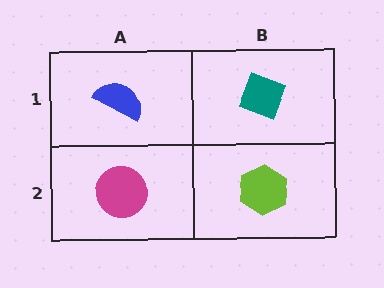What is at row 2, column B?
A lime hexagon.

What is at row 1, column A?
A blue semicircle.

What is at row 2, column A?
A magenta circle.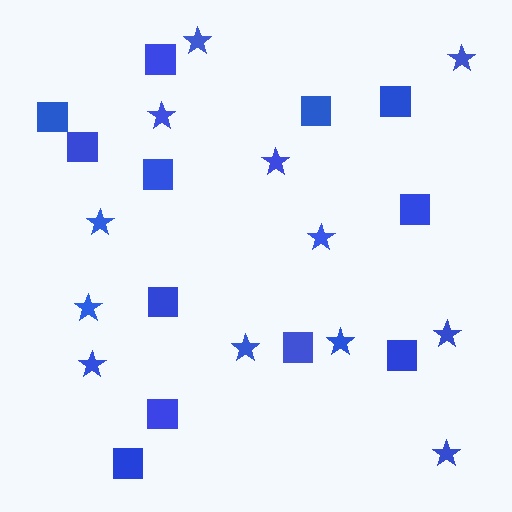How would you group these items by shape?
There are 2 groups: one group of squares (12) and one group of stars (12).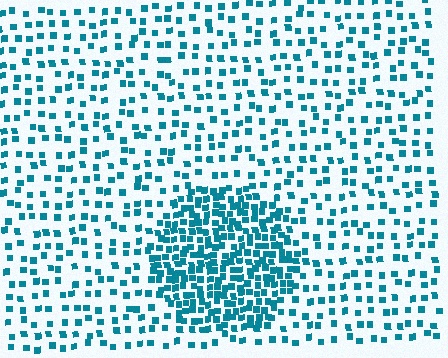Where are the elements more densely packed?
The elements are more densely packed inside the circle boundary.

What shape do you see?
I see a circle.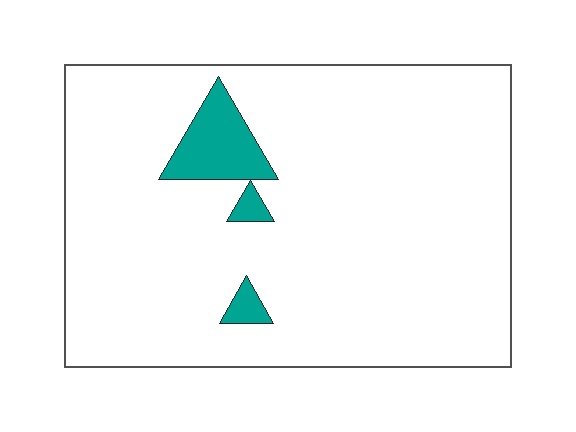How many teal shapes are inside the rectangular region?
3.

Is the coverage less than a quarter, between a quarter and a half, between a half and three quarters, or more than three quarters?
Less than a quarter.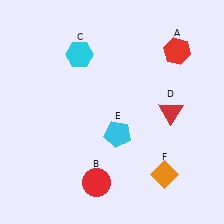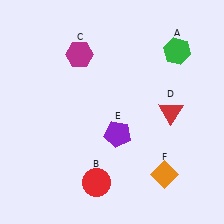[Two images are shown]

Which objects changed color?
A changed from red to green. C changed from cyan to magenta. E changed from cyan to purple.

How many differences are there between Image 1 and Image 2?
There are 3 differences between the two images.